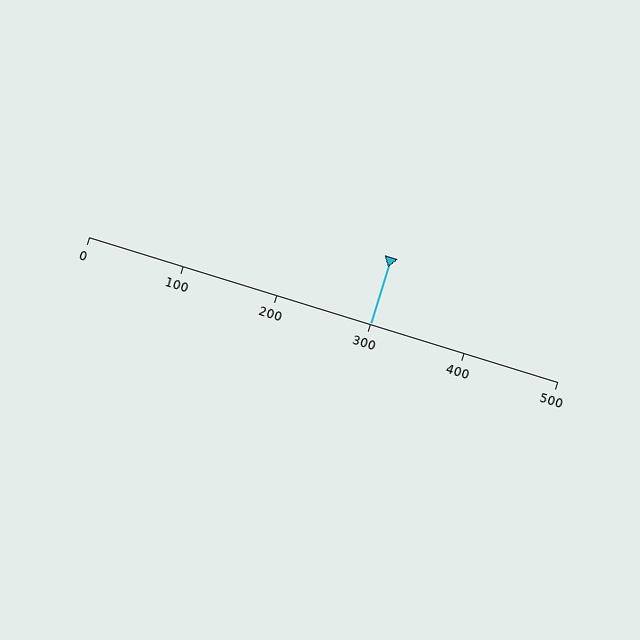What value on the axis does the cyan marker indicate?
The marker indicates approximately 300.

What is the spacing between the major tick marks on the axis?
The major ticks are spaced 100 apart.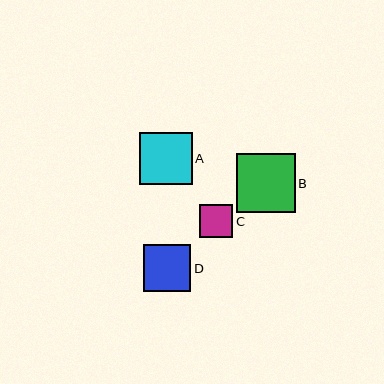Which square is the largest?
Square B is the largest with a size of approximately 58 pixels.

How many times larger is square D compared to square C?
Square D is approximately 1.4 times the size of square C.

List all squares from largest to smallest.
From largest to smallest: B, A, D, C.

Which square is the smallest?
Square C is the smallest with a size of approximately 33 pixels.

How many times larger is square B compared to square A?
Square B is approximately 1.1 times the size of square A.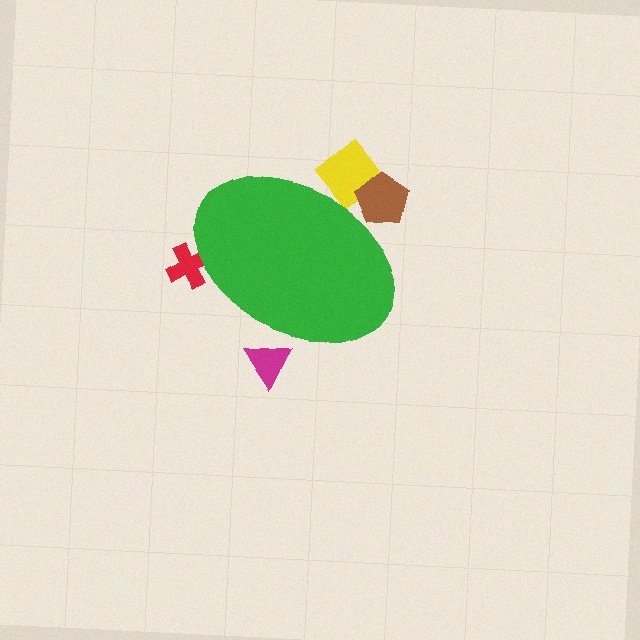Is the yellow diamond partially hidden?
Yes, the yellow diamond is partially hidden behind the green ellipse.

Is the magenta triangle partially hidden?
Yes, the magenta triangle is partially hidden behind the green ellipse.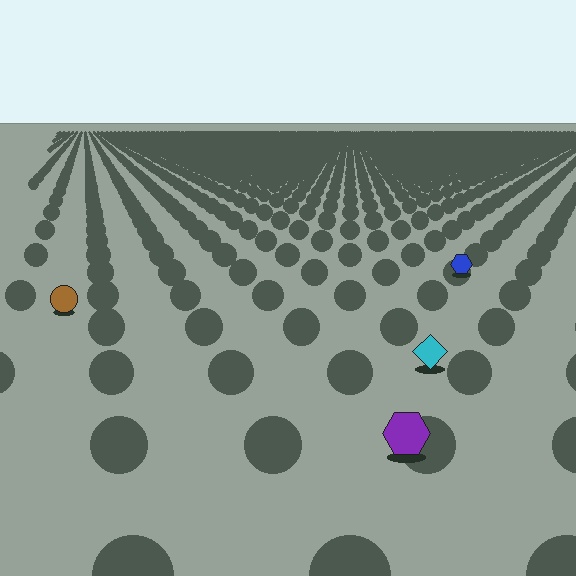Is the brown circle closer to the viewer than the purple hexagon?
No. The purple hexagon is closer — you can tell from the texture gradient: the ground texture is coarser near it.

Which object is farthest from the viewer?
The blue hexagon is farthest from the viewer. It appears smaller and the ground texture around it is denser.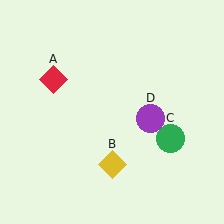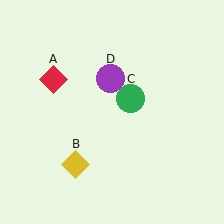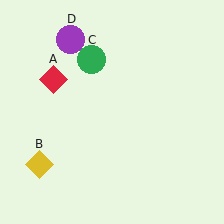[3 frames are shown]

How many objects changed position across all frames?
3 objects changed position: yellow diamond (object B), green circle (object C), purple circle (object D).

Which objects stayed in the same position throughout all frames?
Red diamond (object A) remained stationary.